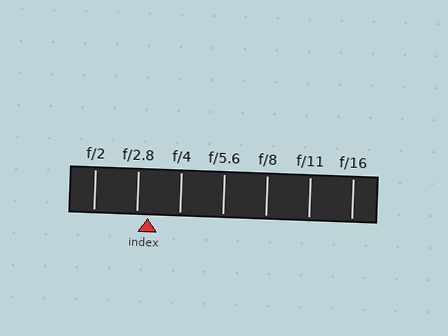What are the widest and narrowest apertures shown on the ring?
The widest aperture shown is f/2 and the narrowest is f/16.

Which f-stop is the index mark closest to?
The index mark is closest to f/2.8.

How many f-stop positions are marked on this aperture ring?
There are 7 f-stop positions marked.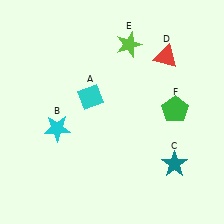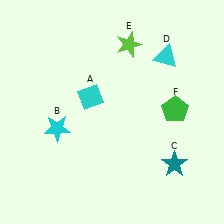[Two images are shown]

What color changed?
The triangle (D) changed from red in Image 1 to cyan in Image 2.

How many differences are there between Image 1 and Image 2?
There is 1 difference between the two images.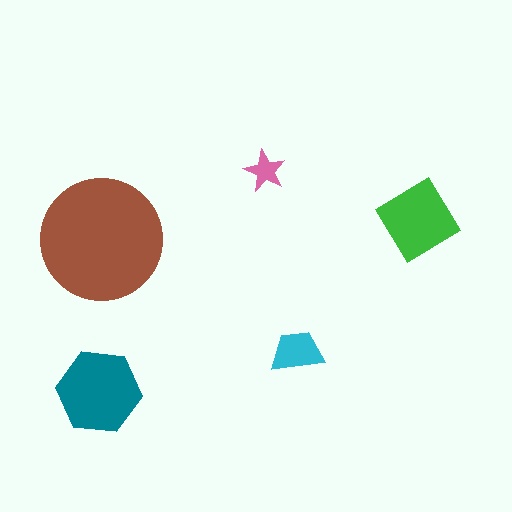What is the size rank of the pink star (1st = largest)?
5th.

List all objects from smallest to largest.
The pink star, the cyan trapezoid, the green diamond, the teal hexagon, the brown circle.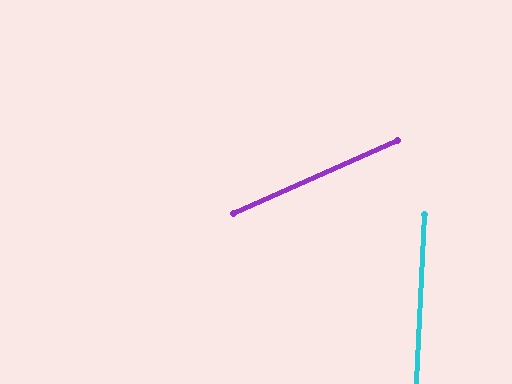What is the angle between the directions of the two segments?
Approximately 63 degrees.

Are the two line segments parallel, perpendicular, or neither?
Neither parallel nor perpendicular — they differ by about 63°.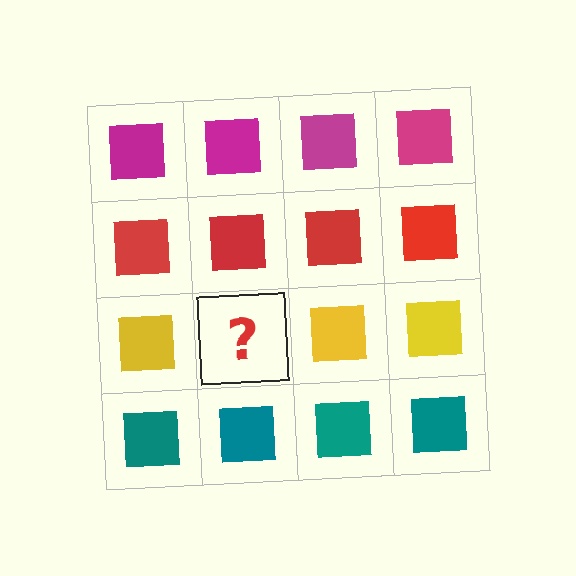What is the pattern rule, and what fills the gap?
The rule is that each row has a consistent color. The gap should be filled with a yellow square.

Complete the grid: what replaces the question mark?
The question mark should be replaced with a yellow square.